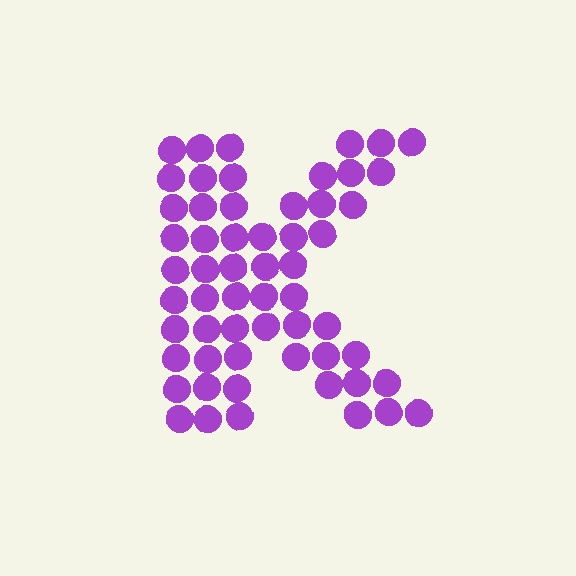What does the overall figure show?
The overall figure shows the letter K.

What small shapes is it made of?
It is made of small circles.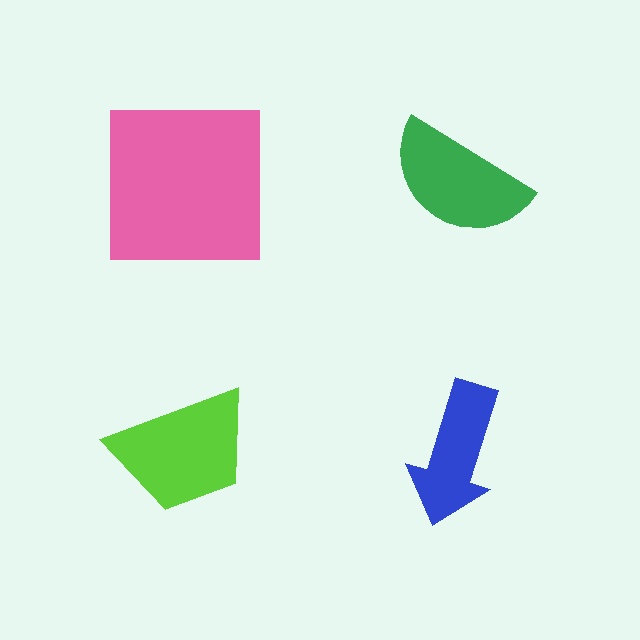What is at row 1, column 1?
A pink square.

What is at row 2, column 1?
A lime trapezoid.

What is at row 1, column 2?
A green semicircle.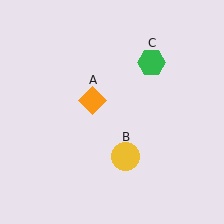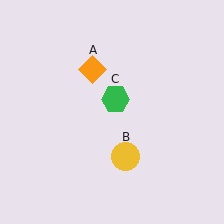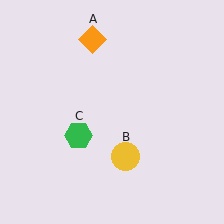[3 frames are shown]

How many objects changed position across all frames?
2 objects changed position: orange diamond (object A), green hexagon (object C).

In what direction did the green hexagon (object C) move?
The green hexagon (object C) moved down and to the left.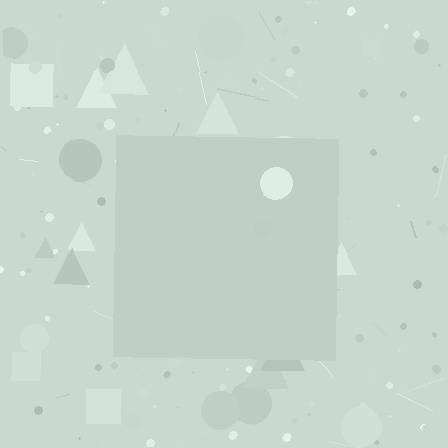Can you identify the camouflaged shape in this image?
The camouflaged shape is a square.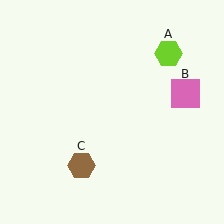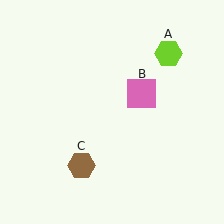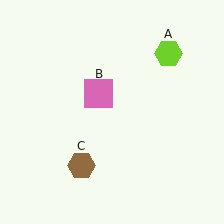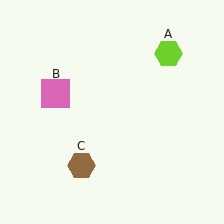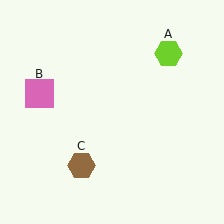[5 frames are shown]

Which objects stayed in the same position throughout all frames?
Lime hexagon (object A) and brown hexagon (object C) remained stationary.